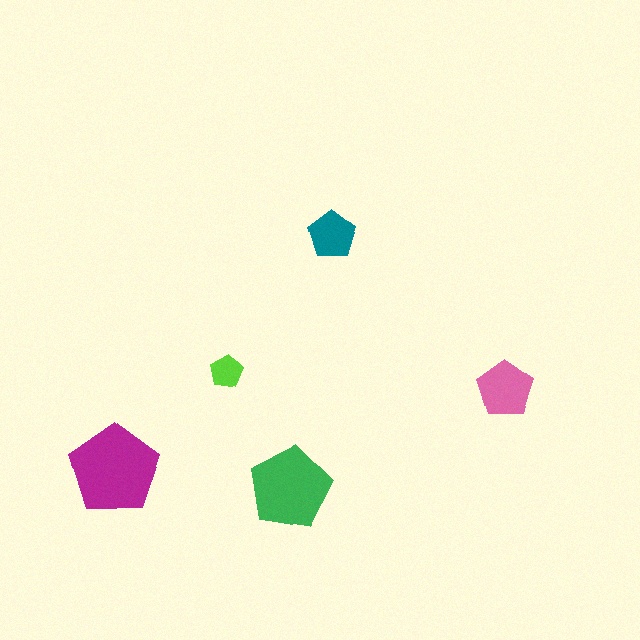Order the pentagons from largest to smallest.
the magenta one, the green one, the pink one, the teal one, the lime one.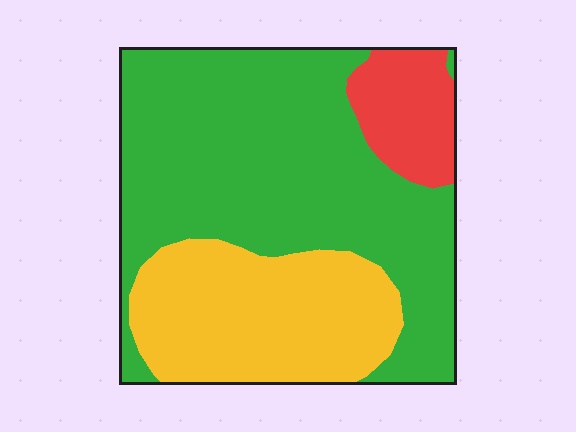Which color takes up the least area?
Red, at roughly 10%.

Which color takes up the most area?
Green, at roughly 60%.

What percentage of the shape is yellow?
Yellow covers roughly 30% of the shape.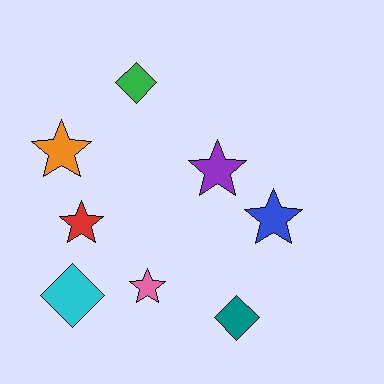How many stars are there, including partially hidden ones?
There are 5 stars.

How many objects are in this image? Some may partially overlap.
There are 8 objects.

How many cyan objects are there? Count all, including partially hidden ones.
There is 1 cyan object.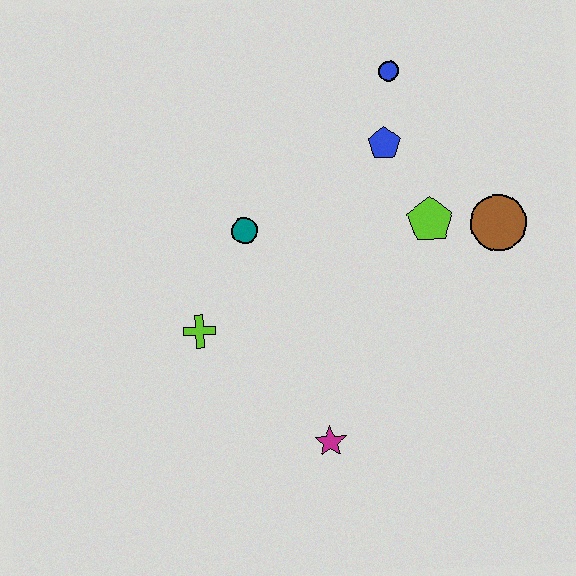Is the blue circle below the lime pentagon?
No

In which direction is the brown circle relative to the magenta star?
The brown circle is above the magenta star.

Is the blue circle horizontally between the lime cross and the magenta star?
No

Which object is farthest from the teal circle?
The brown circle is farthest from the teal circle.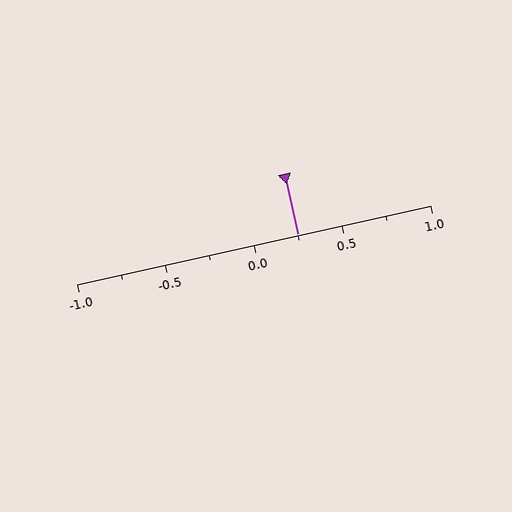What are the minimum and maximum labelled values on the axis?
The axis runs from -1.0 to 1.0.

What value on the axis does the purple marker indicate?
The marker indicates approximately 0.25.